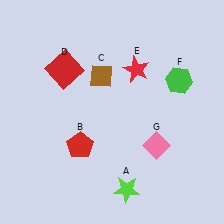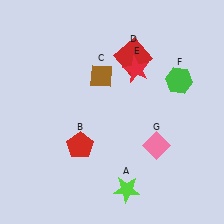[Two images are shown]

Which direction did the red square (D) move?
The red square (D) moved right.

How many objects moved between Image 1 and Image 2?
1 object moved between the two images.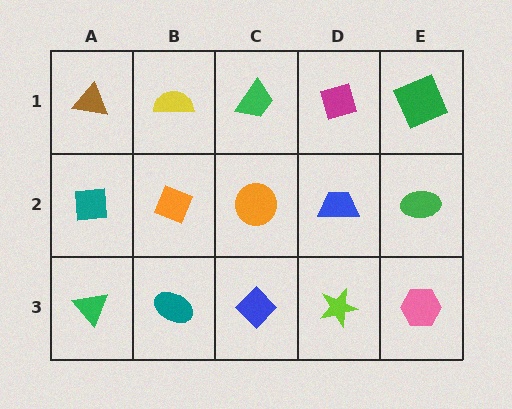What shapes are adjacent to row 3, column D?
A blue trapezoid (row 2, column D), a blue diamond (row 3, column C), a pink hexagon (row 3, column E).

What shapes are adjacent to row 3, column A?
A teal square (row 2, column A), a teal ellipse (row 3, column B).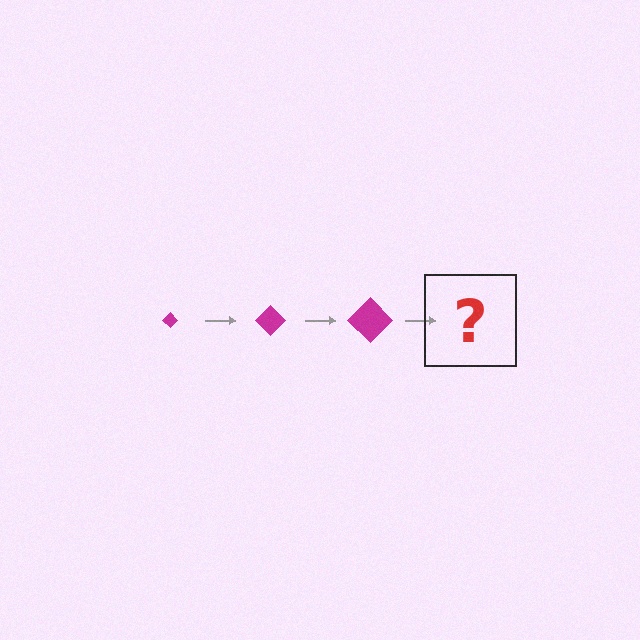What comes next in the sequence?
The next element should be a magenta diamond, larger than the previous one.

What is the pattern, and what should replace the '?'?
The pattern is that the diamond gets progressively larger each step. The '?' should be a magenta diamond, larger than the previous one.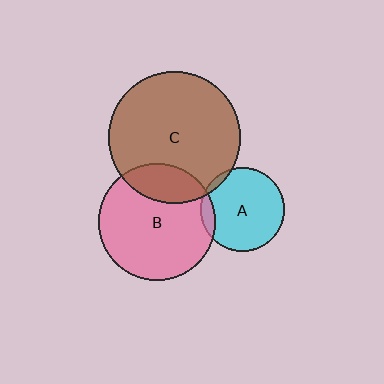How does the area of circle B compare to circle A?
Approximately 1.9 times.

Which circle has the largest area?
Circle C (brown).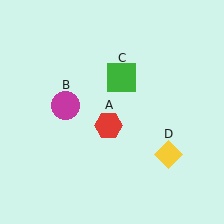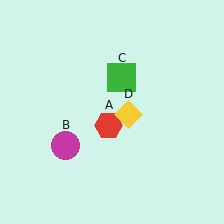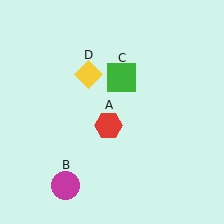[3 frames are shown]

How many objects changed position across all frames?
2 objects changed position: magenta circle (object B), yellow diamond (object D).